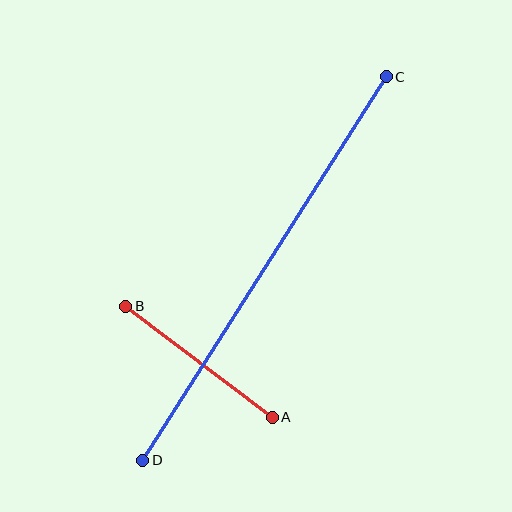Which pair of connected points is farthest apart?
Points C and D are farthest apart.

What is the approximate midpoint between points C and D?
The midpoint is at approximately (265, 269) pixels.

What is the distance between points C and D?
The distance is approximately 454 pixels.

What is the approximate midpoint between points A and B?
The midpoint is at approximately (199, 362) pixels.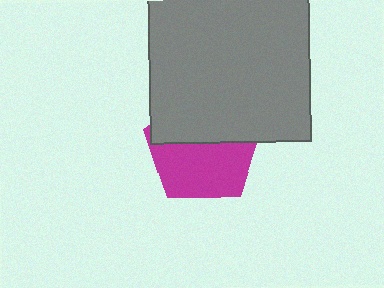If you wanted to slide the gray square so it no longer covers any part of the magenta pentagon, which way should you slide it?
Slide it up — that is the most direct way to separate the two shapes.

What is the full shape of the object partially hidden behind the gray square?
The partially hidden object is a magenta pentagon.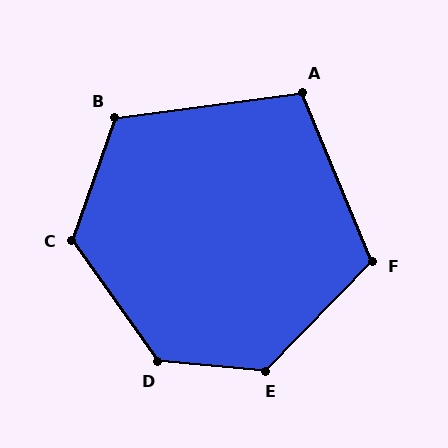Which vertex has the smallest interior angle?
A, at approximately 105 degrees.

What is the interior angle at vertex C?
Approximately 126 degrees (obtuse).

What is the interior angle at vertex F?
Approximately 113 degrees (obtuse).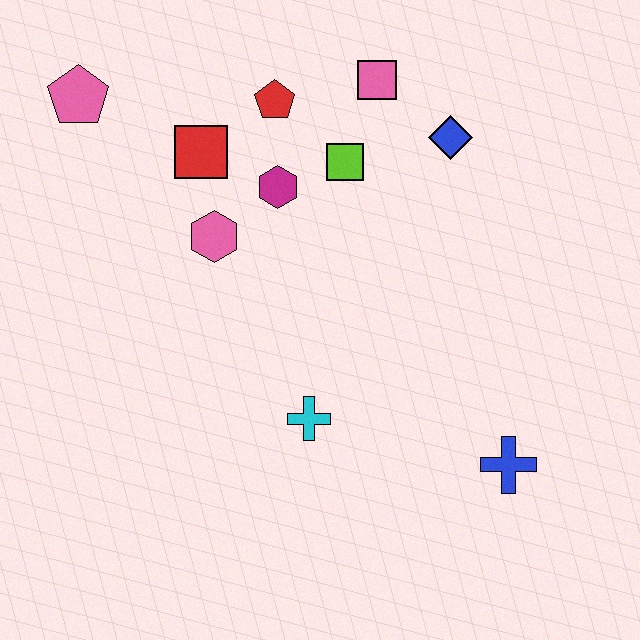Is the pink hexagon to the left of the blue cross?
Yes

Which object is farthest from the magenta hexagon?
The blue cross is farthest from the magenta hexagon.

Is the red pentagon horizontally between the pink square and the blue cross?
No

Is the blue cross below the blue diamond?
Yes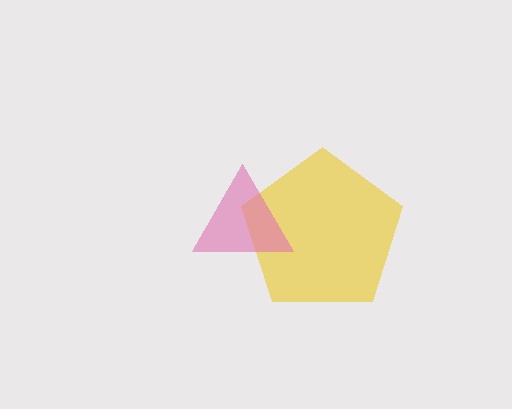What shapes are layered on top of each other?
The layered shapes are: a yellow pentagon, a pink triangle.